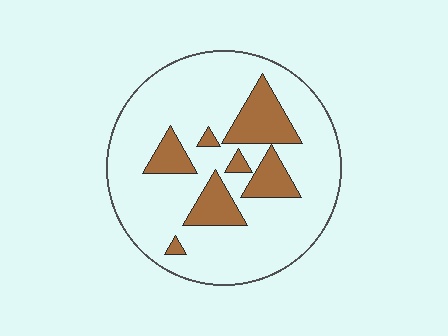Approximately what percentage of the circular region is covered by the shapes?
Approximately 20%.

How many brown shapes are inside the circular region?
7.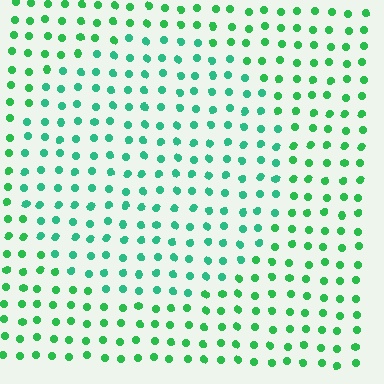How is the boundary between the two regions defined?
The boundary is defined purely by a slight shift in hue (about 24 degrees). Spacing, size, and orientation are identical on both sides.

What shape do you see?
I see a circle.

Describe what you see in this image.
The image is filled with small green elements in a uniform arrangement. A circle-shaped region is visible where the elements are tinted to a slightly different hue, forming a subtle color boundary.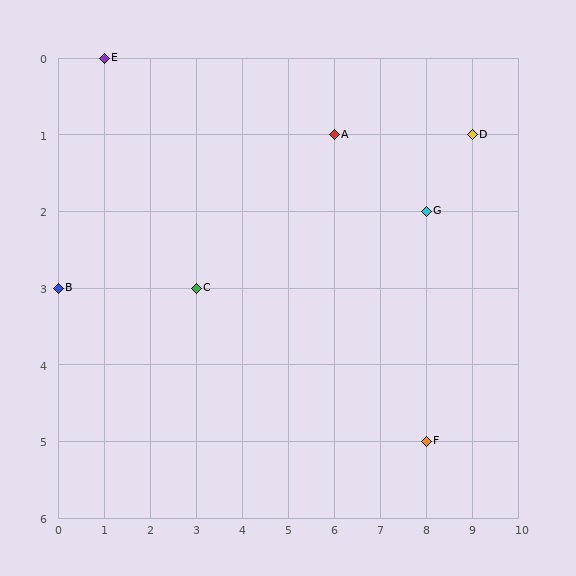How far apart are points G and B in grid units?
Points G and B are 8 columns and 1 row apart (about 8.1 grid units diagonally).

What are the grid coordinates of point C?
Point C is at grid coordinates (3, 3).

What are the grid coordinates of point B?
Point B is at grid coordinates (0, 3).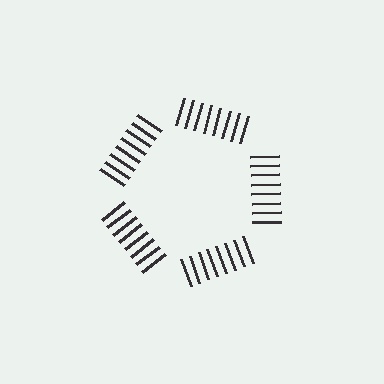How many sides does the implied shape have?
5 sides — the line-ends trace a pentagon.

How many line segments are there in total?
40 — 8 along each of the 5 edges.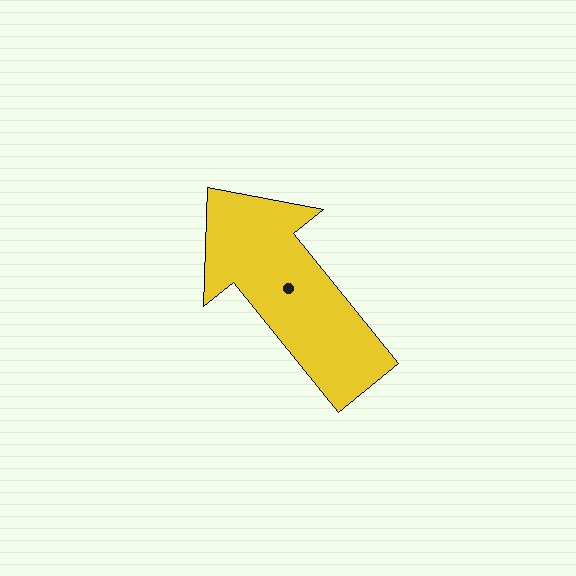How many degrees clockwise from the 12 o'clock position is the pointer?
Approximately 321 degrees.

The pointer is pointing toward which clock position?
Roughly 11 o'clock.